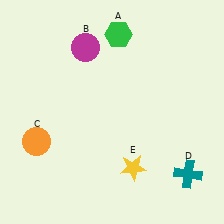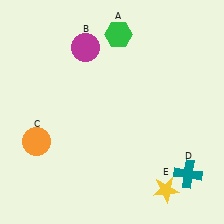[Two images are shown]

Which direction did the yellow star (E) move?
The yellow star (E) moved right.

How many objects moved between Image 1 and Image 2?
1 object moved between the two images.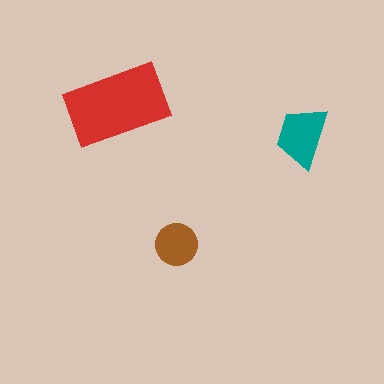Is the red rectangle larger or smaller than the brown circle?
Larger.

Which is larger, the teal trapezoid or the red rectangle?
The red rectangle.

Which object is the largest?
The red rectangle.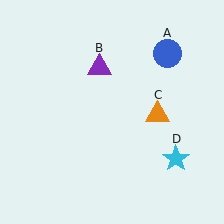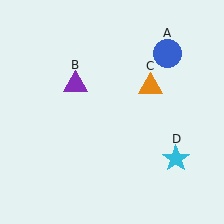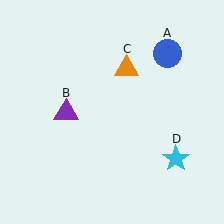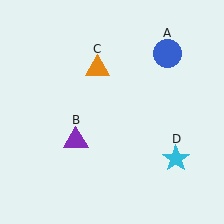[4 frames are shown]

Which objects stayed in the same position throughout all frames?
Blue circle (object A) and cyan star (object D) remained stationary.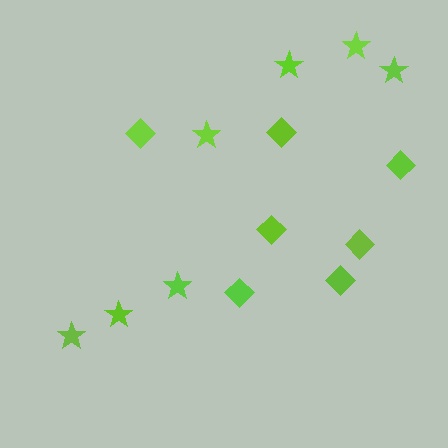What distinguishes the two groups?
There are 2 groups: one group of diamonds (7) and one group of stars (7).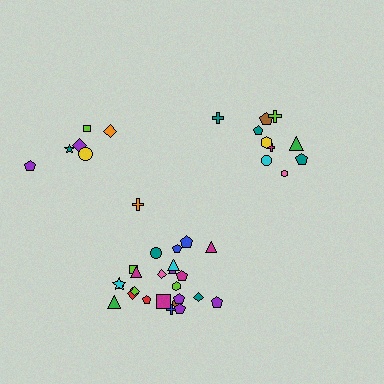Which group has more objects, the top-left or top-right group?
The top-right group.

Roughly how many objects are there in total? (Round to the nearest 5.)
Roughly 40 objects in total.